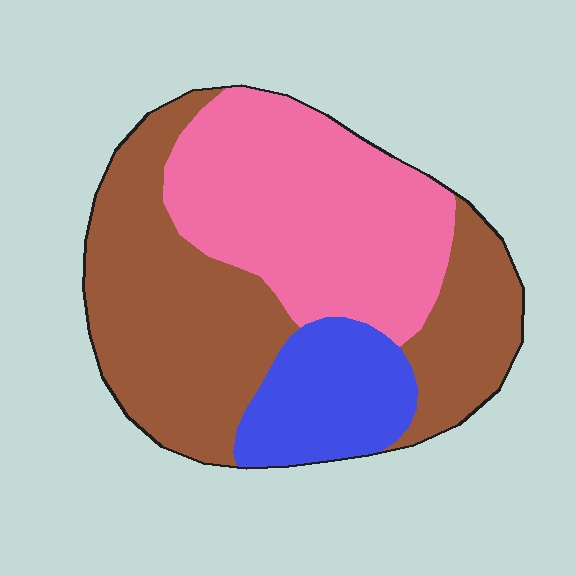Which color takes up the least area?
Blue, at roughly 15%.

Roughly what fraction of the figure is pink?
Pink covers roughly 40% of the figure.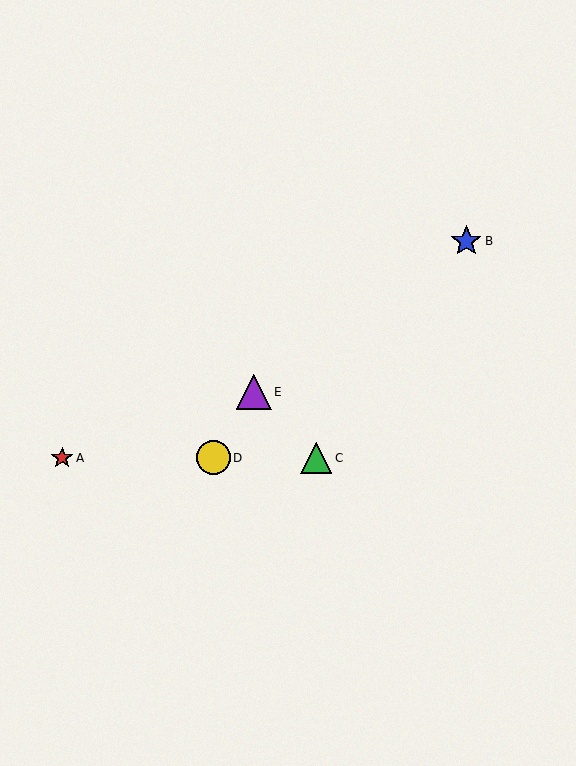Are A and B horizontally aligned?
No, A is at y≈458 and B is at y≈241.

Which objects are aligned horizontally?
Objects A, C, D are aligned horizontally.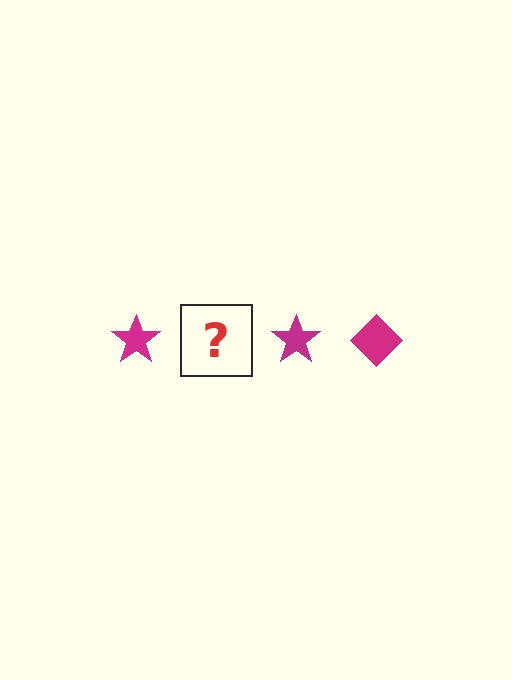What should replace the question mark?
The question mark should be replaced with a magenta diamond.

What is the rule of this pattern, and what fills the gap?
The rule is that the pattern cycles through star, diamond shapes in magenta. The gap should be filled with a magenta diamond.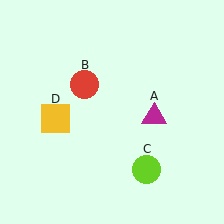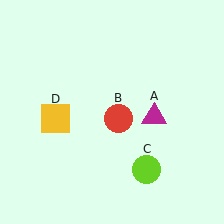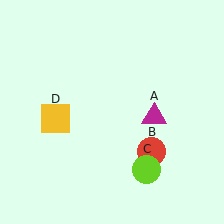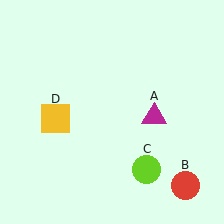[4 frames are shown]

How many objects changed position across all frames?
1 object changed position: red circle (object B).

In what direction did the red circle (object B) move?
The red circle (object B) moved down and to the right.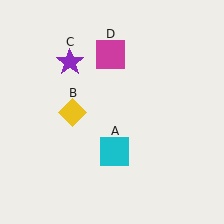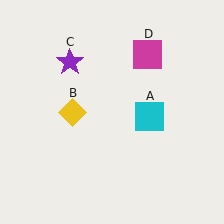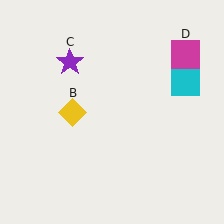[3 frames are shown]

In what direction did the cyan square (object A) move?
The cyan square (object A) moved up and to the right.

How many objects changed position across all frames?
2 objects changed position: cyan square (object A), magenta square (object D).